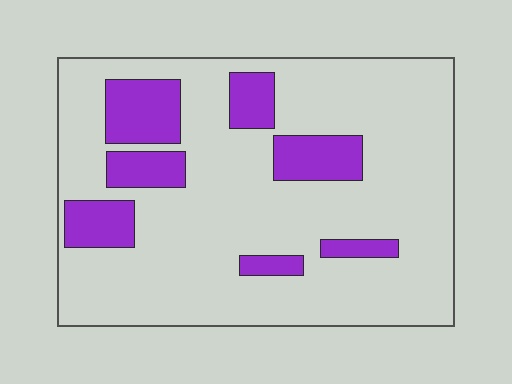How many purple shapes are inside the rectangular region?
7.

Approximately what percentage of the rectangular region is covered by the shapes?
Approximately 20%.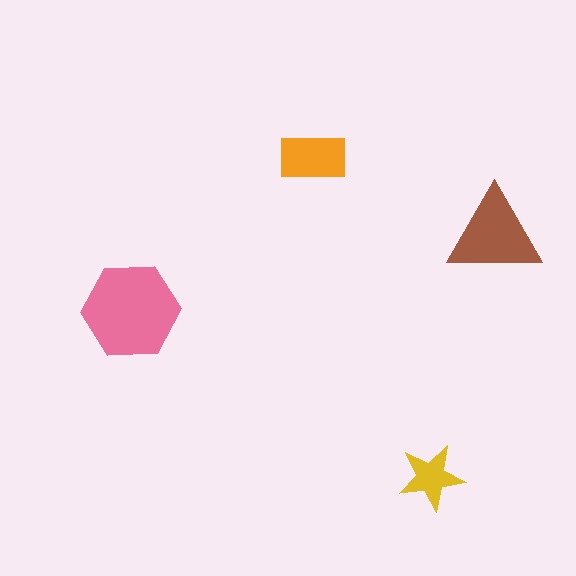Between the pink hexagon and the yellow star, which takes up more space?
The pink hexagon.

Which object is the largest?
The pink hexagon.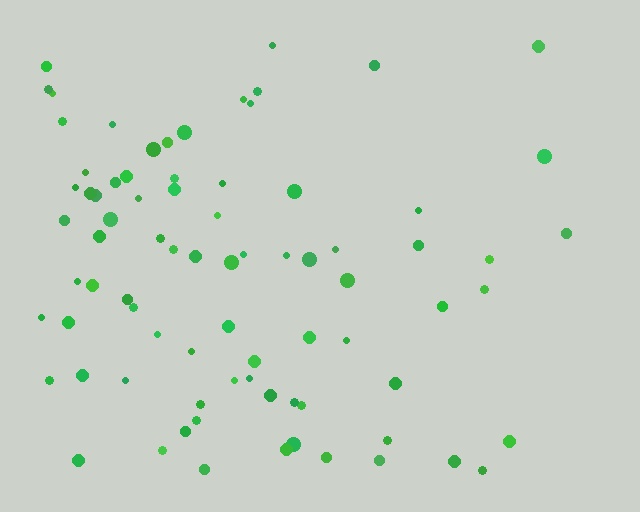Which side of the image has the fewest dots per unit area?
The right.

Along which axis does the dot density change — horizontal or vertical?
Horizontal.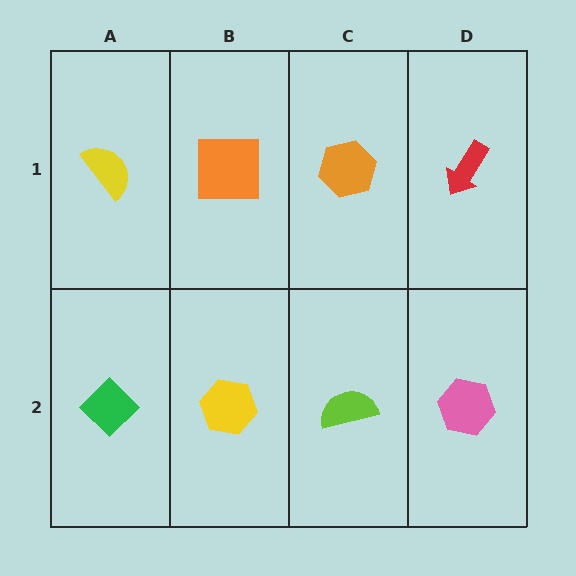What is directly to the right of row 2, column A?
A yellow hexagon.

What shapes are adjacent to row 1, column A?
A green diamond (row 2, column A), an orange square (row 1, column B).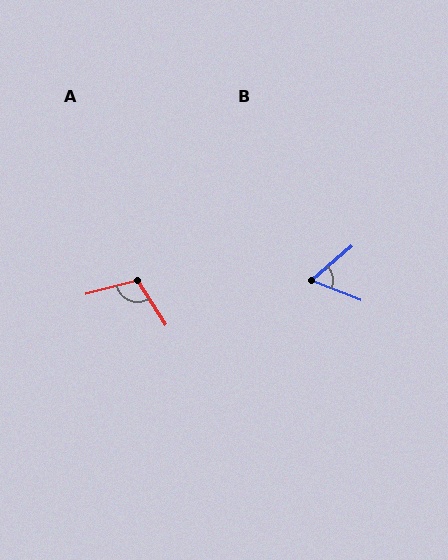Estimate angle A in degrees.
Approximately 107 degrees.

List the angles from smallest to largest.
B (62°), A (107°).